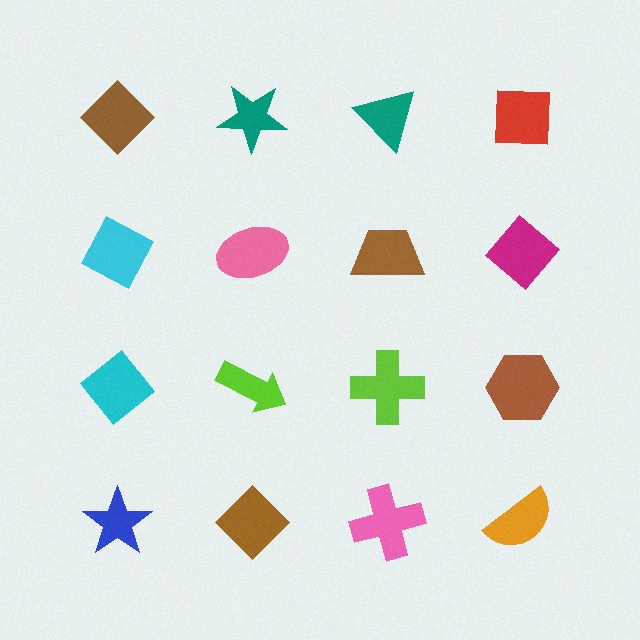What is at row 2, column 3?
A brown trapezoid.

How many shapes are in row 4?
4 shapes.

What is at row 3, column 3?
A lime cross.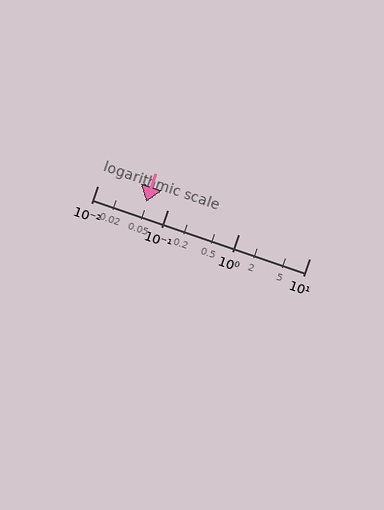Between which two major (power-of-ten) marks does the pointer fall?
The pointer is between 0.01 and 0.1.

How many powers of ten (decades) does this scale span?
The scale spans 3 decades, from 0.01 to 10.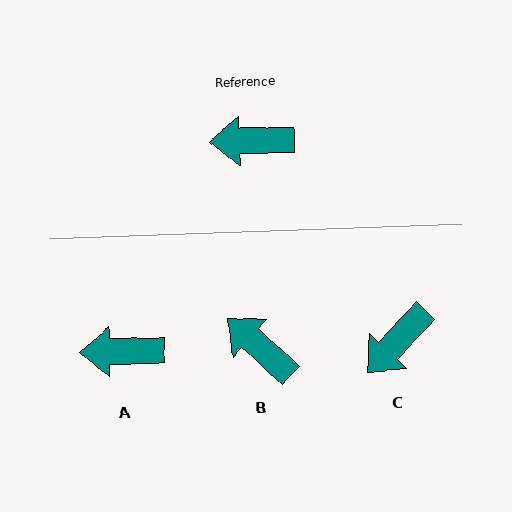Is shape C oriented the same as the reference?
No, it is off by about 45 degrees.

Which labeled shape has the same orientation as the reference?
A.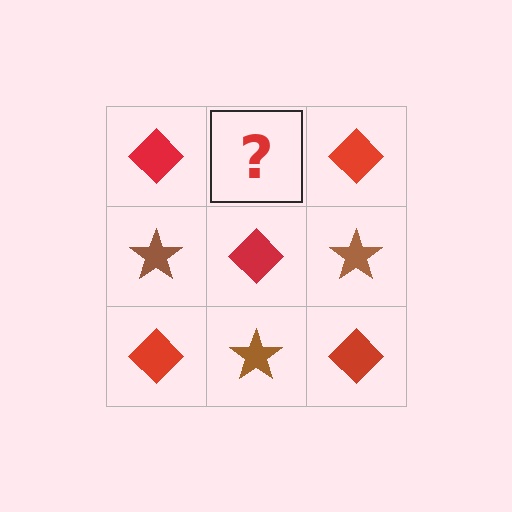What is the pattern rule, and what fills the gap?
The rule is that it alternates red diamond and brown star in a checkerboard pattern. The gap should be filled with a brown star.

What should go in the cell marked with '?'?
The missing cell should contain a brown star.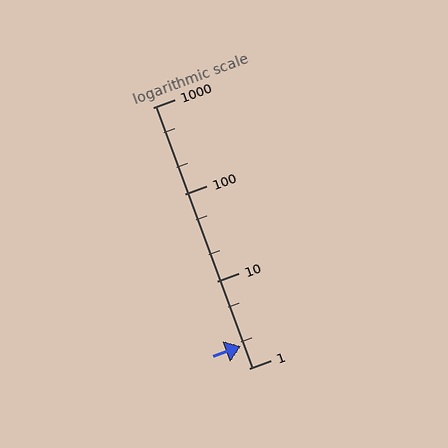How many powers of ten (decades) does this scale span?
The scale spans 3 decades, from 1 to 1000.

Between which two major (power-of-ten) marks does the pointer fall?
The pointer is between 1 and 10.